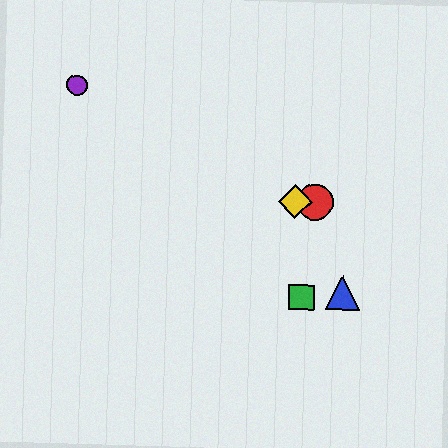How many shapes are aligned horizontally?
2 shapes (the red circle, the yellow diamond) are aligned horizontally.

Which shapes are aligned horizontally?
The red circle, the yellow diamond are aligned horizontally.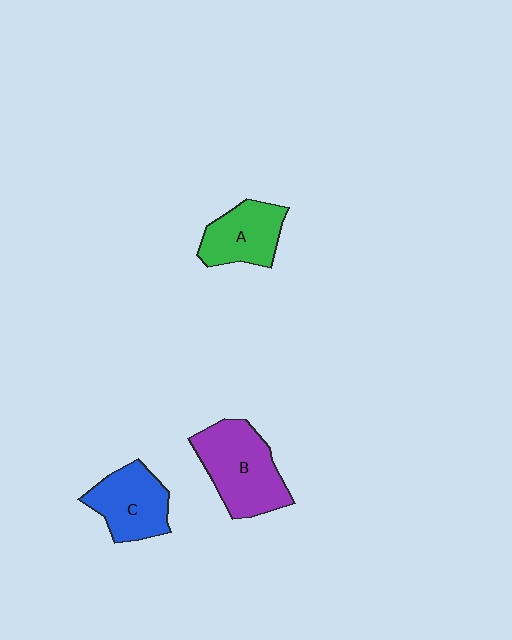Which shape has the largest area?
Shape B (purple).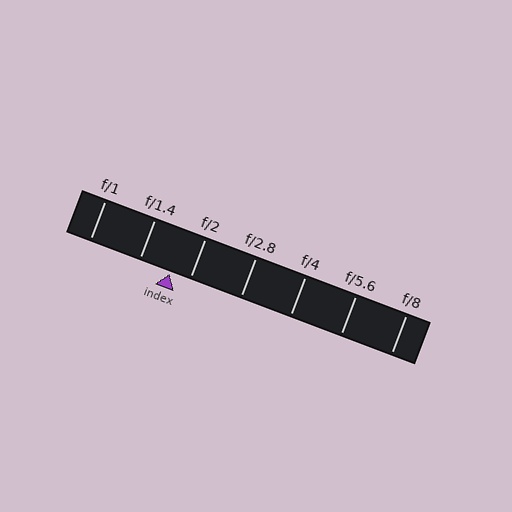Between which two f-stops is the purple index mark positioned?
The index mark is between f/1.4 and f/2.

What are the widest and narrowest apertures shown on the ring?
The widest aperture shown is f/1 and the narrowest is f/8.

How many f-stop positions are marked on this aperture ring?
There are 7 f-stop positions marked.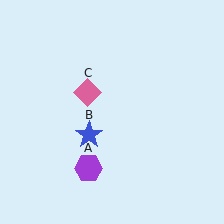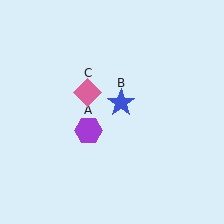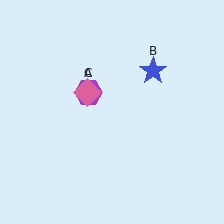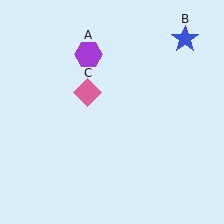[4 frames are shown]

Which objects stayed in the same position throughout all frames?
Pink diamond (object C) remained stationary.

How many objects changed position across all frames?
2 objects changed position: purple hexagon (object A), blue star (object B).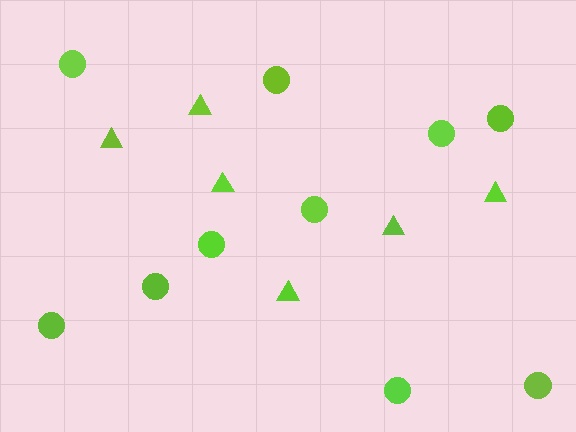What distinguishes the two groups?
There are 2 groups: one group of circles (10) and one group of triangles (6).